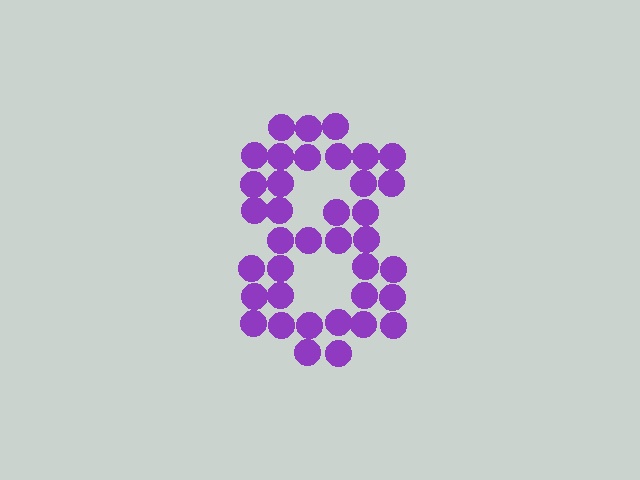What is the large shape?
The large shape is the digit 8.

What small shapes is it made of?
It is made of small circles.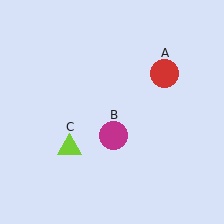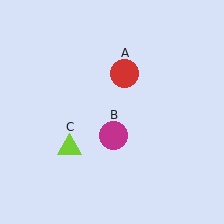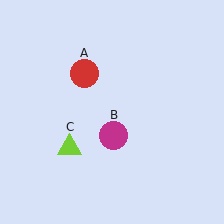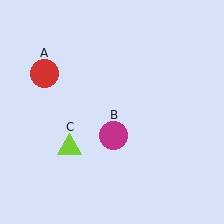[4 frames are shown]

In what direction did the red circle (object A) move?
The red circle (object A) moved left.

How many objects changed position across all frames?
1 object changed position: red circle (object A).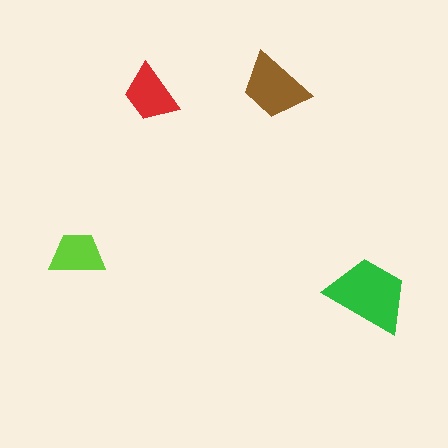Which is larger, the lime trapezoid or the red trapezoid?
The red one.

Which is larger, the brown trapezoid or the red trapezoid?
The brown one.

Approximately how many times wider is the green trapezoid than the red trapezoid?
About 1.5 times wider.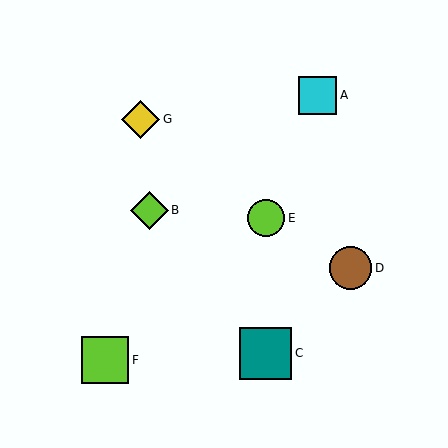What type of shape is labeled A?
Shape A is a cyan square.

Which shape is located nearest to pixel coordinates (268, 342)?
The teal square (labeled C) at (266, 353) is nearest to that location.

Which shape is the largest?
The teal square (labeled C) is the largest.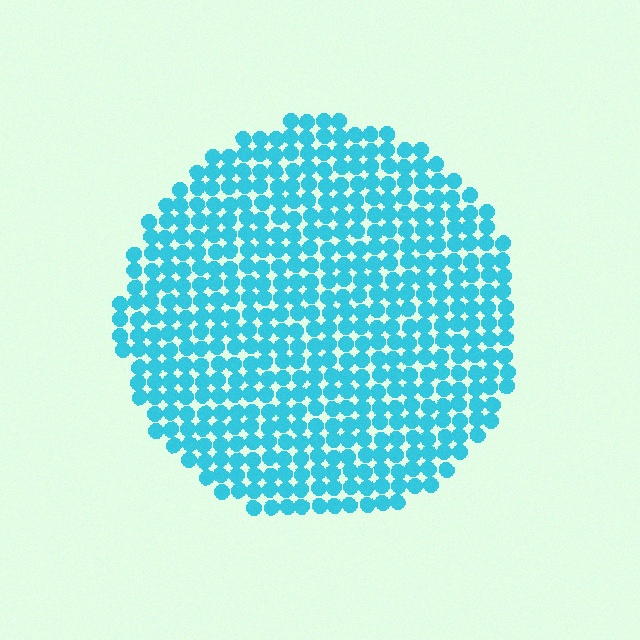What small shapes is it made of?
It is made of small circles.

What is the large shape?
The large shape is a circle.